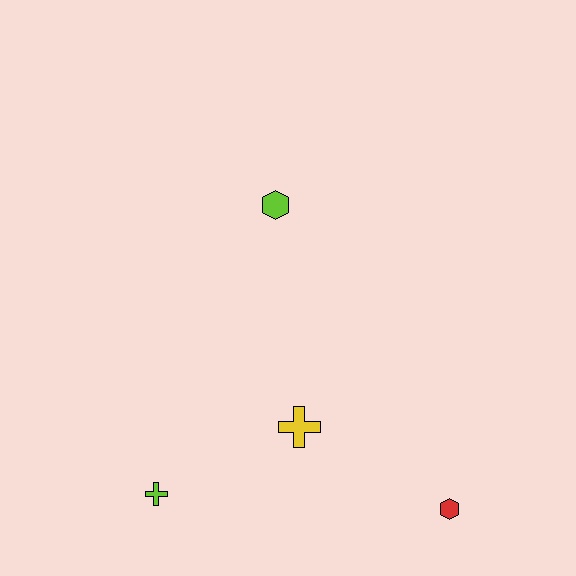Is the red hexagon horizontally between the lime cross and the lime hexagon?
No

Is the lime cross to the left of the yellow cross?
Yes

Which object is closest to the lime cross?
The yellow cross is closest to the lime cross.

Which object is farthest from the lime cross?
The lime hexagon is farthest from the lime cross.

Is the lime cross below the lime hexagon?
Yes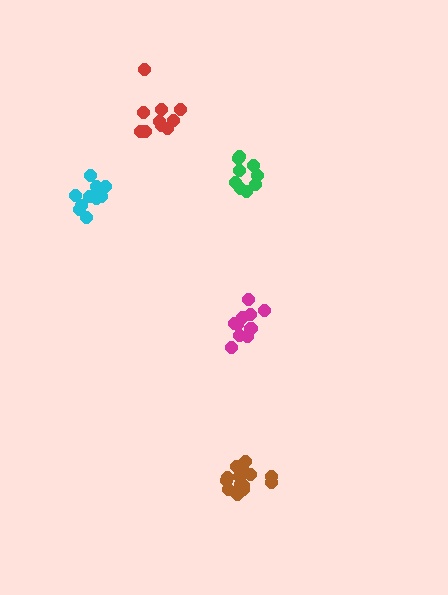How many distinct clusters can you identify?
There are 5 distinct clusters.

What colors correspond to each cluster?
The clusters are colored: brown, magenta, green, cyan, red.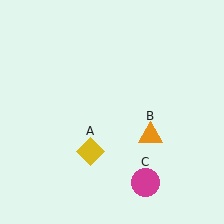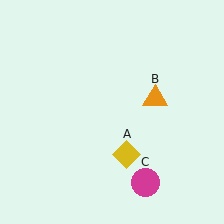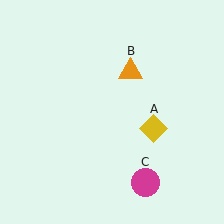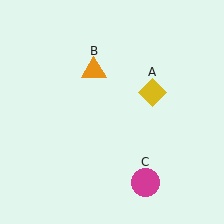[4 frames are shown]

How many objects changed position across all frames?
2 objects changed position: yellow diamond (object A), orange triangle (object B).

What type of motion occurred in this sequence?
The yellow diamond (object A), orange triangle (object B) rotated counterclockwise around the center of the scene.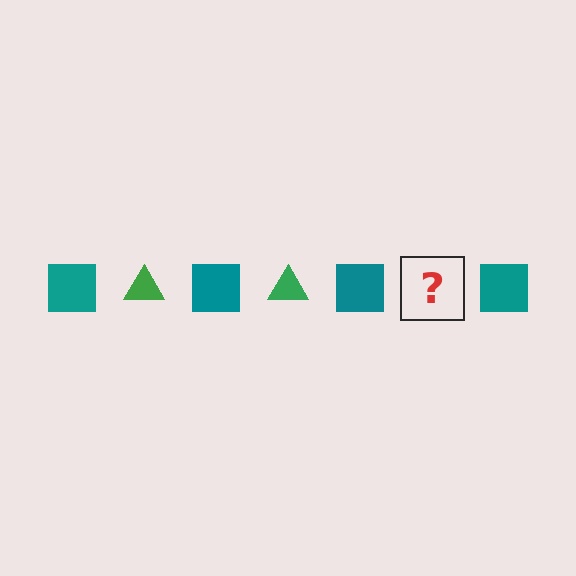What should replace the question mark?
The question mark should be replaced with a green triangle.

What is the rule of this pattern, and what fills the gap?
The rule is that the pattern alternates between teal square and green triangle. The gap should be filled with a green triangle.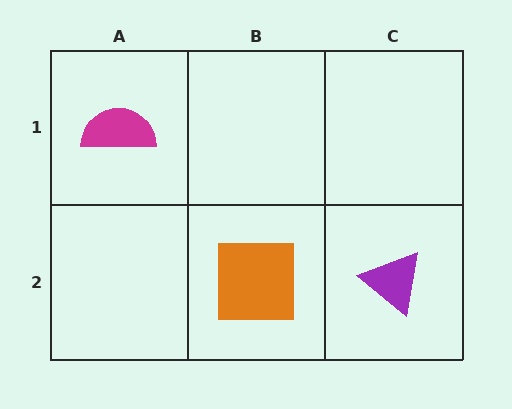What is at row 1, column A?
A magenta semicircle.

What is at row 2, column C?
A purple triangle.